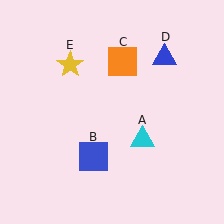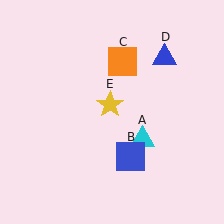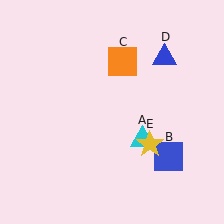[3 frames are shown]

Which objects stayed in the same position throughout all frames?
Cyan triangle (object A) and orange square (object C) and blue triangle (object D) remained stationary.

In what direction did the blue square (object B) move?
The blue square (object B) moved right.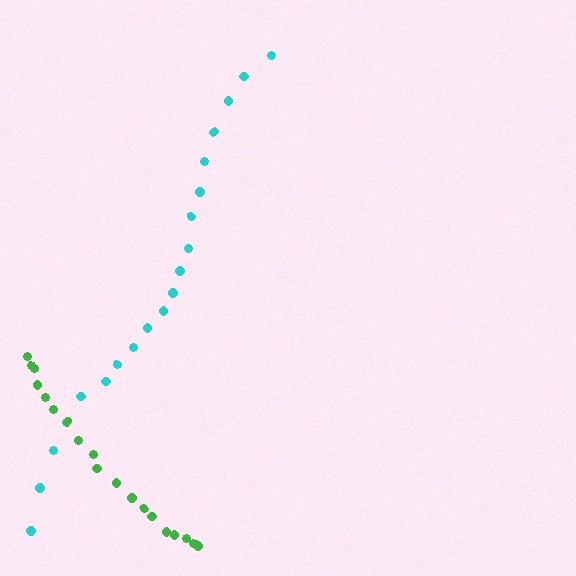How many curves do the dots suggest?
There are 2 distinct paths.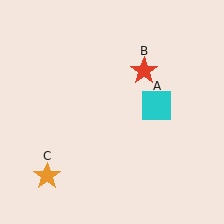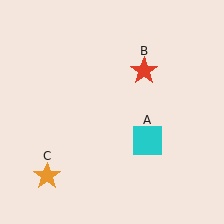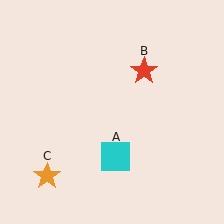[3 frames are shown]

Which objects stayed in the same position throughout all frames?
Red star (object B) and orange star (object C) remained stationary.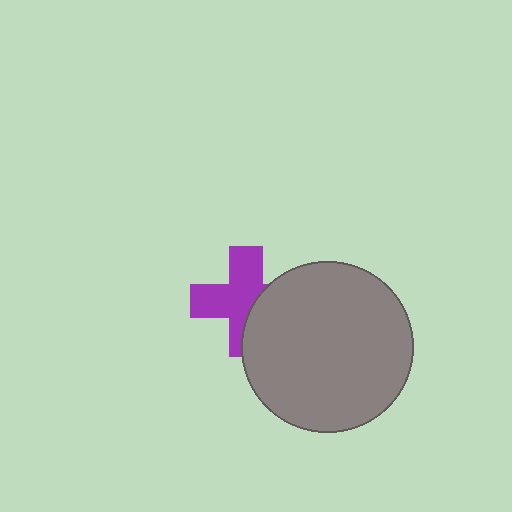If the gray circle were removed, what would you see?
You would see the complete purple cross.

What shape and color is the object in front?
The object in front is a gray circle.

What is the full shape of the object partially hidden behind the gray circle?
The partially hidden object is a purple cross.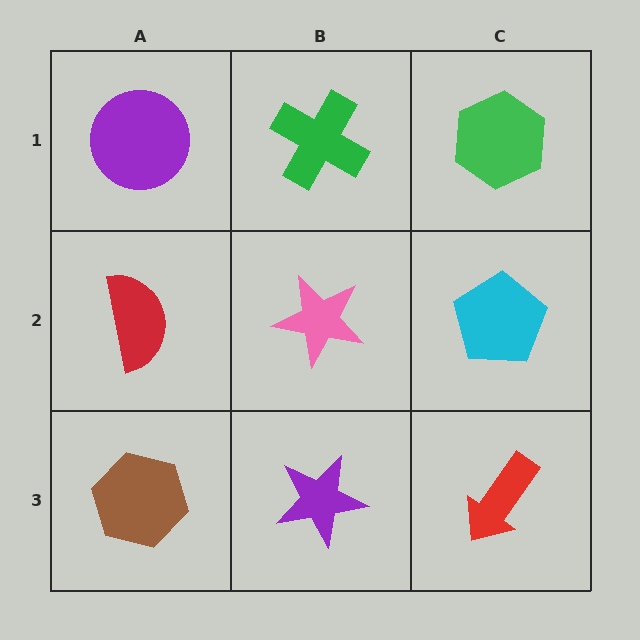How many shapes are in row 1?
3 shapes.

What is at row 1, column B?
A green cross.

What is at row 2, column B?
A pink star.